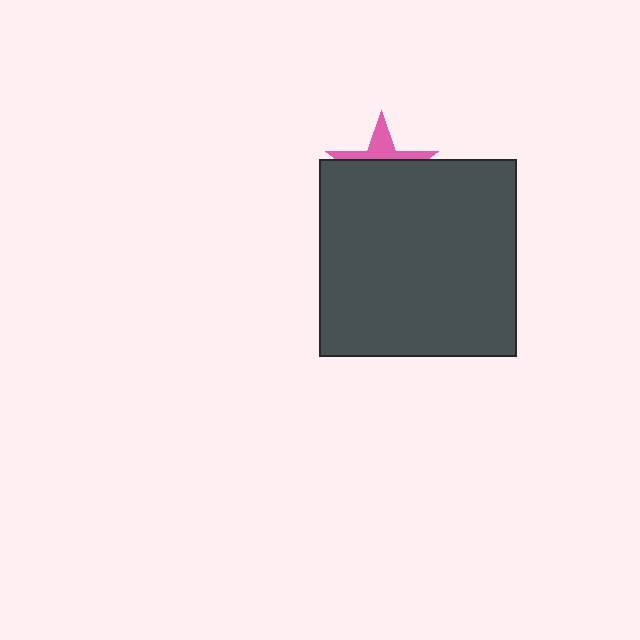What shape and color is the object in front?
The object in front is a dark gray square.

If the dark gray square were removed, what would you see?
You would see the complete pink star.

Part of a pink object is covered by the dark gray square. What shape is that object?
It is a star.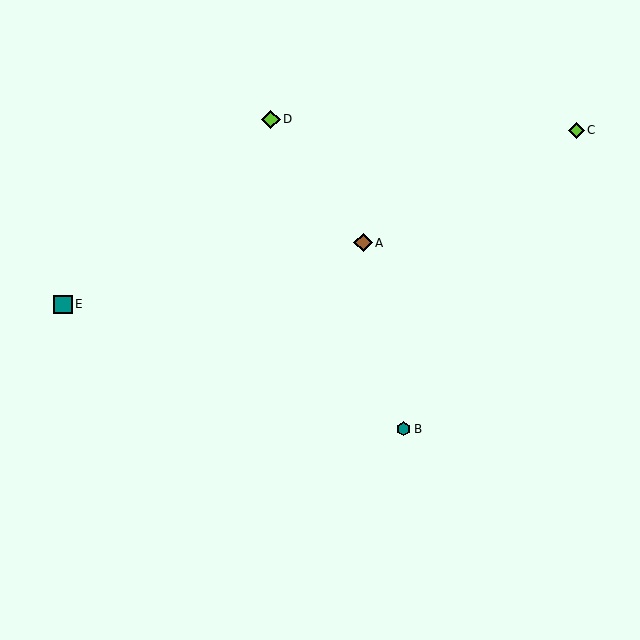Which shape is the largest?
The lime diamond (labeled D) is the largest.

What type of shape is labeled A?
Shape A is a brown diamond.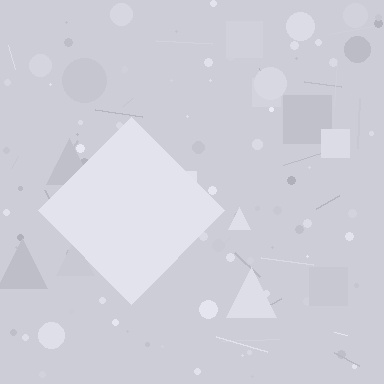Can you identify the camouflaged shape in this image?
The camouflaged shape is a diamond.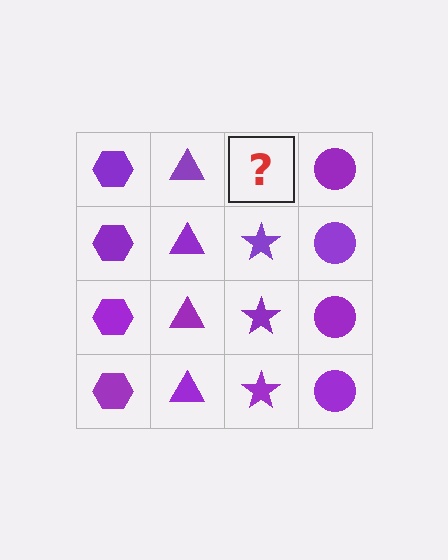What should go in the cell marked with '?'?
The missing cell should contain a purple star.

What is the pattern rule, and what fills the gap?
The rule is that each column has a consistent shape. The gap should be filled with a purple star.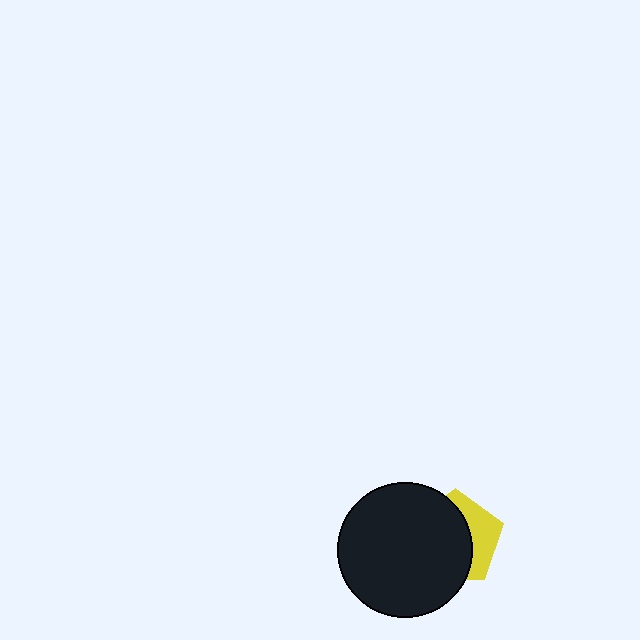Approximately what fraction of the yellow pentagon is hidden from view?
Roughly 65% of the yellow pentagon is hidden behind the black circle.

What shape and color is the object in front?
The object in front is a black circle.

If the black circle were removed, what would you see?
You would see the complete yellow pentagon.